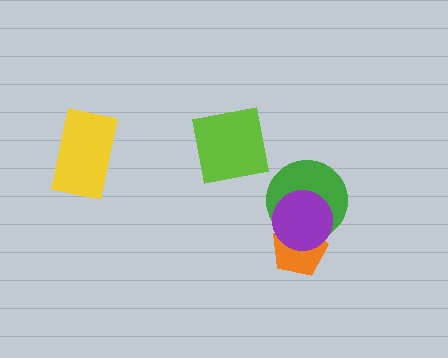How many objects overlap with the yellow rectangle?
0 objects overlap with the yellow rectangle.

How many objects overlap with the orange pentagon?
2 objects overlap with the orange pentagon.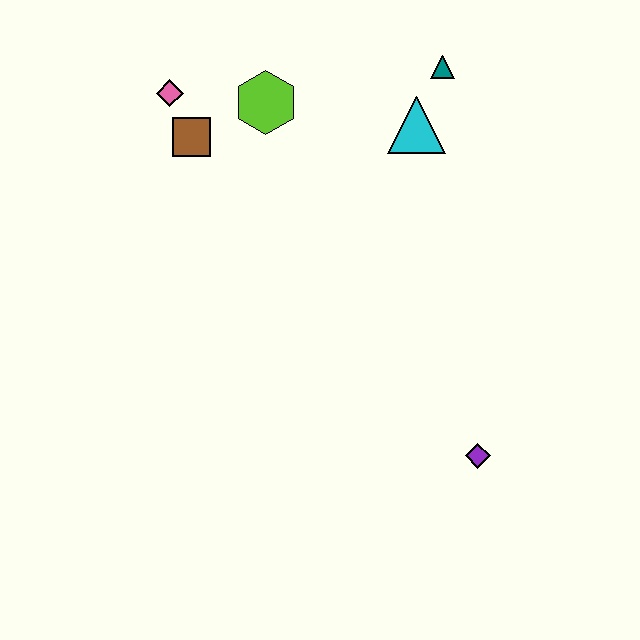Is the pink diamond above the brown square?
Yes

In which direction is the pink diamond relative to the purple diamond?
The pink diamond is above the purple diamond.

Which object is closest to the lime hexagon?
The brown square is closest to the lime hexagon.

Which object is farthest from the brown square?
The purple diamond is farthest from the brown square.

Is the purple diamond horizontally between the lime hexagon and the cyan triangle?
No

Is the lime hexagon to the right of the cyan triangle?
No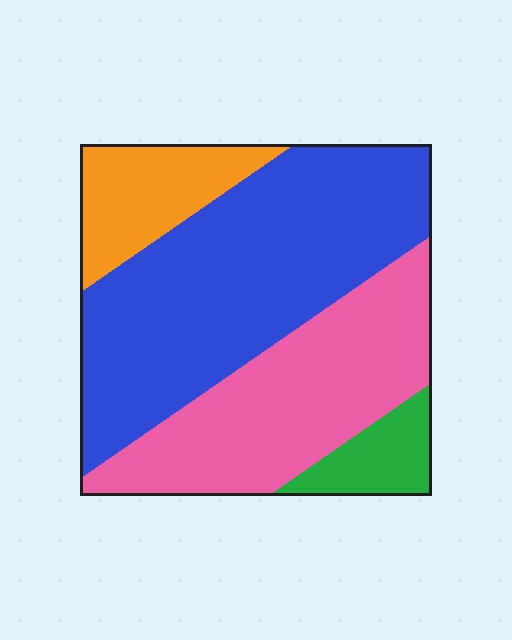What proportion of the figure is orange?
Orange covers about 15% of the figure.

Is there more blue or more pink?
Blue.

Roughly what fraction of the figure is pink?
Pink takes up about one third (1/3) of the figure.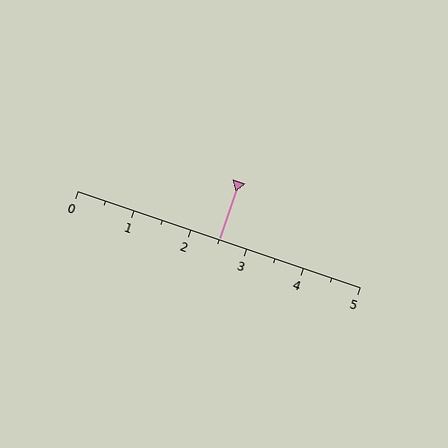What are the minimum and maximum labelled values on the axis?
The axis runs from 0 to 5.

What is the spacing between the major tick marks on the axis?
The major ticks are spaced 1 apart.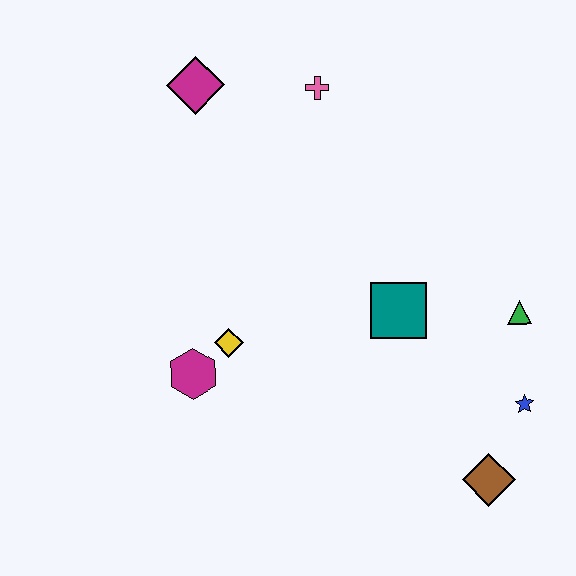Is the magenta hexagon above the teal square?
No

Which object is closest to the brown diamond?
The blue star is closest to the brown diamond.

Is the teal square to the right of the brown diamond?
No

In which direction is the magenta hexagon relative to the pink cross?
The magenta hexagon is below the pink cross.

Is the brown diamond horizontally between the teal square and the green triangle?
Yes